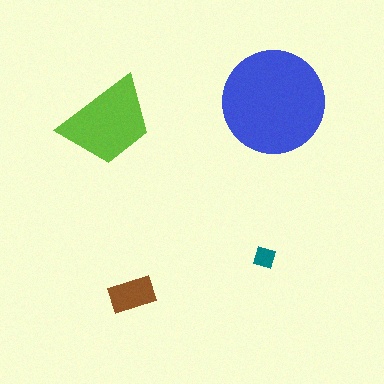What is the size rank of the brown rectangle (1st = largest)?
3rd.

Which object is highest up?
The blue circle is topmost.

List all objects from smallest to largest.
The teal diamond, the brown rectangle, the lime trapezoid, the blue circle.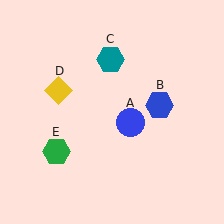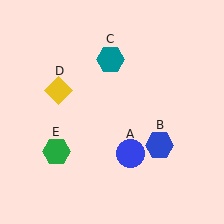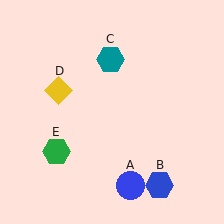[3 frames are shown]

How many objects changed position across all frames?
2 objects changed position: blue circle (object A), blue hexagon (object B).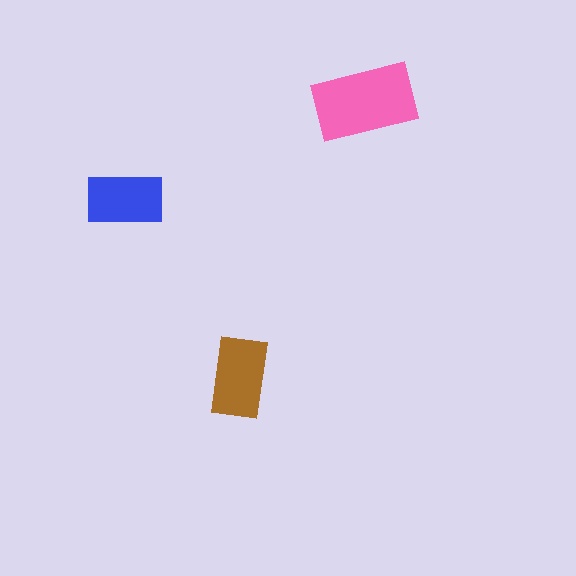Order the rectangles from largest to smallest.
the pink one, the brown one, the blue one.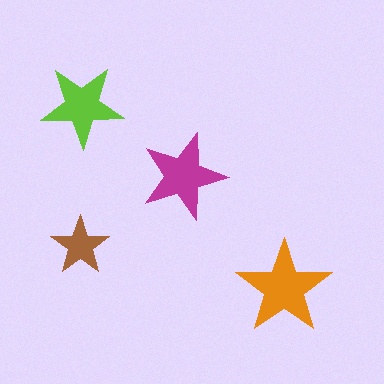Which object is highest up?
The lime star is topmost.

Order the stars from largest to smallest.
the orange one, the magenta one, the lime one, the brown one.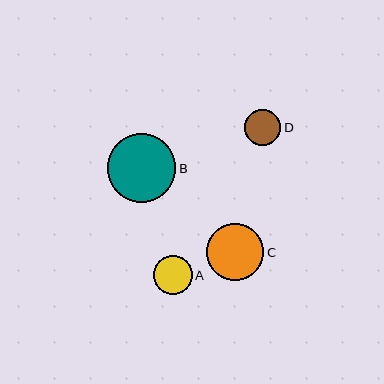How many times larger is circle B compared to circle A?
Circle B is approximately 1.7 times the size of circle A.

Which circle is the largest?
Circle B is the largest with a size of approximately 68 pixels.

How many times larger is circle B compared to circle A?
Circle B is approximately 1.7 times the size of circle A.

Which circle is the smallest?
Circle D is the smallest with a size of approximately 36 pixels.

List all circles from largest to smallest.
From largest to smallest: B, C, A, D.